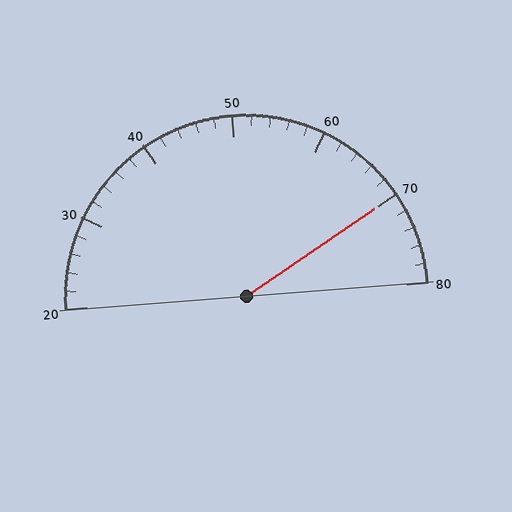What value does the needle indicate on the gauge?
The needle indicates approximately 70.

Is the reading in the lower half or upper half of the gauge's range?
The reading is in the upper half of the range (20 to 80).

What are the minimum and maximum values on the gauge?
The gauge ranges from 20 to 80.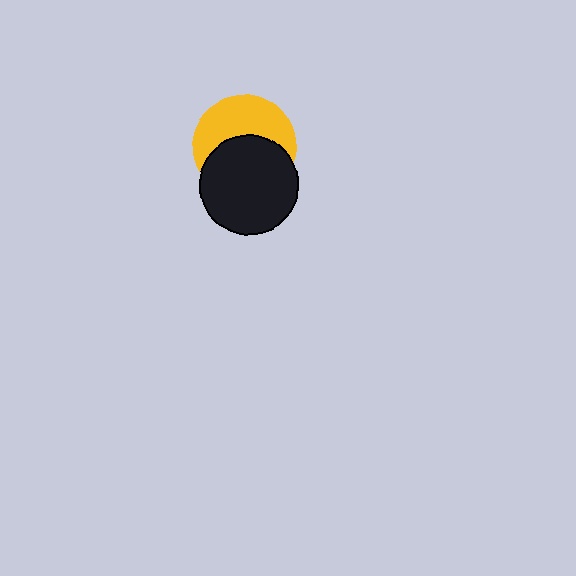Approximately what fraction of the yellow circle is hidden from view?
Roughly 51% of the yellow circle is hidden behind the black circle.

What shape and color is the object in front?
The object in front is a black circle.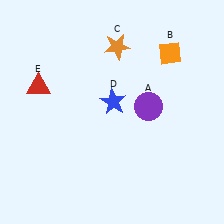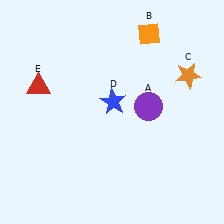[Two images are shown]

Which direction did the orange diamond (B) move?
The orange diamond (B) moved left.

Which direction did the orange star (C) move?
The orange star (C) moved right.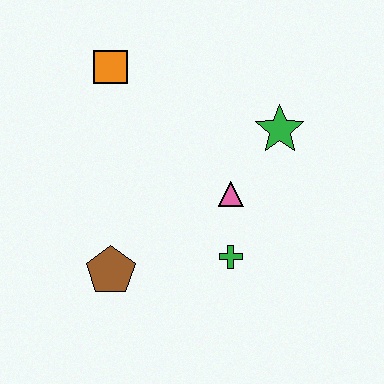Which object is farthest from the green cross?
The orange square is farthest from the green cross.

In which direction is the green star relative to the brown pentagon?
The green star is to the right of the brown pentagon.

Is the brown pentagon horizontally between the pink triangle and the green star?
No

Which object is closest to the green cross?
The pink triangle is closest to the green cross.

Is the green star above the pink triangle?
Yes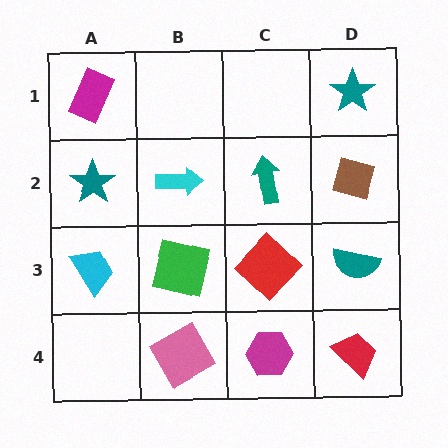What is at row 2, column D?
A brown square.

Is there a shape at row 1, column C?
No, that cell is empty.